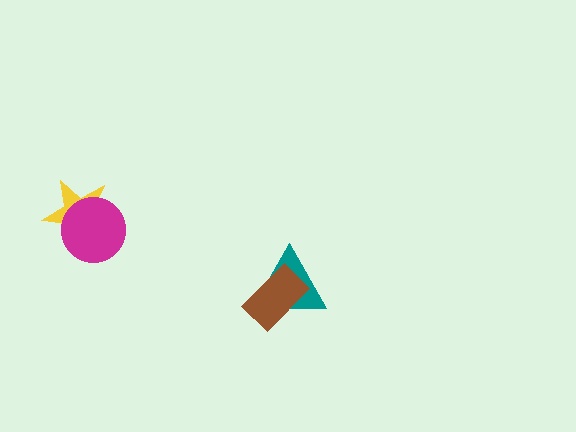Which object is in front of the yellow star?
The magenta circle is in front of the yellow star.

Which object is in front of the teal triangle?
The brown rectangle is in front of the teal triangle.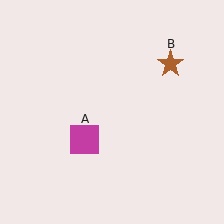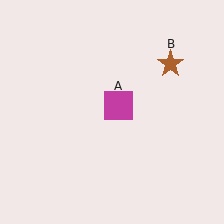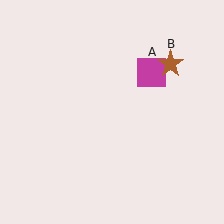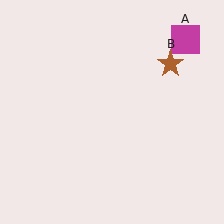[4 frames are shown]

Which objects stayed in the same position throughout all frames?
Brown star (object B) remained stationary.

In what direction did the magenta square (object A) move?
The magenta square (object A) moved up and to the right.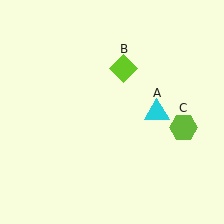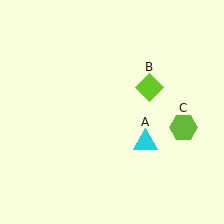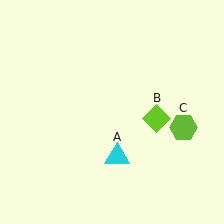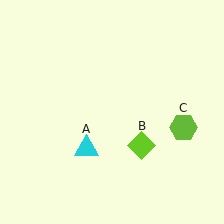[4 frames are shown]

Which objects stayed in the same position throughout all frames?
Lime hexagon (object C) remained stationary.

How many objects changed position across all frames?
2 objects changed position: cyan triangle (object A), lime diamond (object B).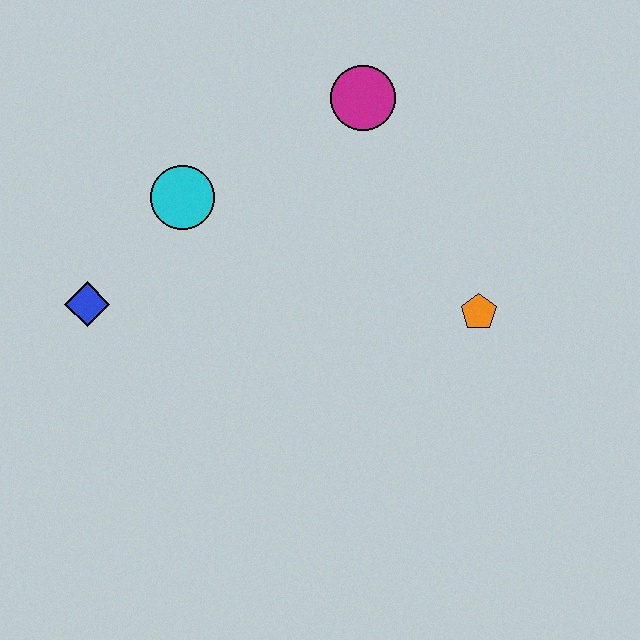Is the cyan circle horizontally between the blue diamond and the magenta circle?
Yes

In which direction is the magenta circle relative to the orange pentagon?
The magenta circle is above the orange pentagon.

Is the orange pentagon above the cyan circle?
No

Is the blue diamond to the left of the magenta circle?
Yes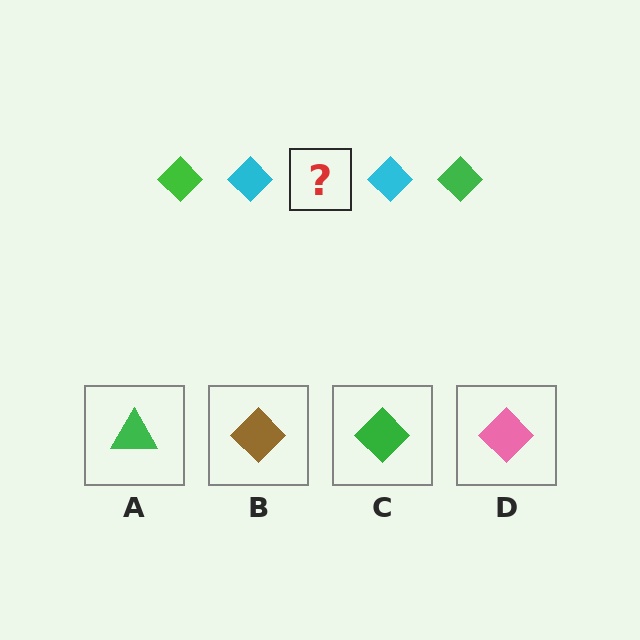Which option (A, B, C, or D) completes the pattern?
C.